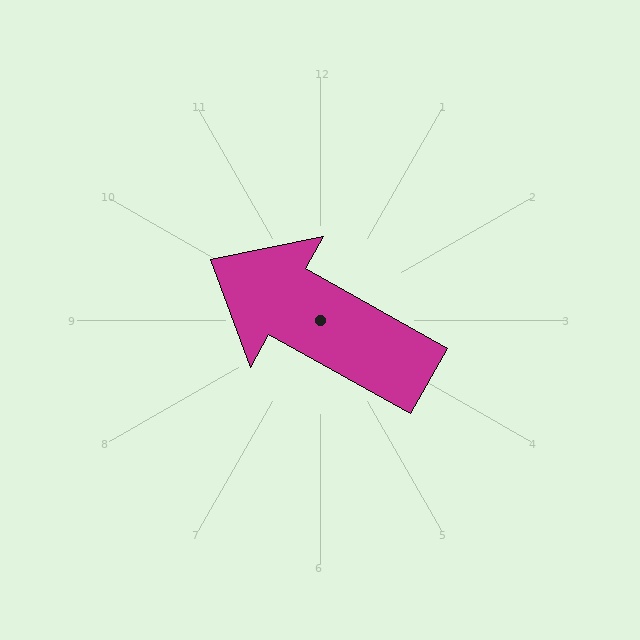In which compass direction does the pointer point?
Northwest.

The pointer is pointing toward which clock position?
Roughly 10 o'clock.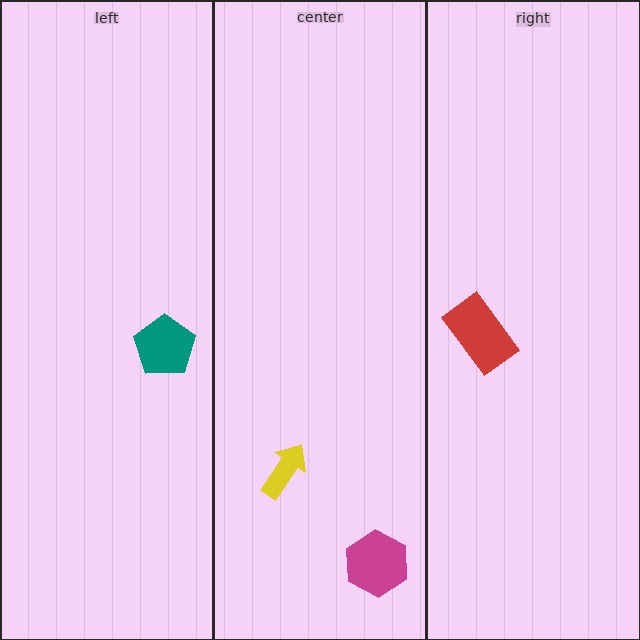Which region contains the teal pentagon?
The left region.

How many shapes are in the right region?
1.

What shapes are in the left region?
The teal pentagon.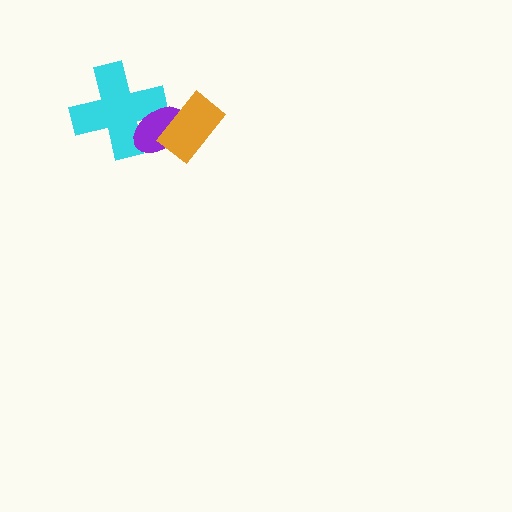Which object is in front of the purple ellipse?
The orange rectangle is in front of the purple ellipse.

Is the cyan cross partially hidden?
Yes, it is partially covered by another shape.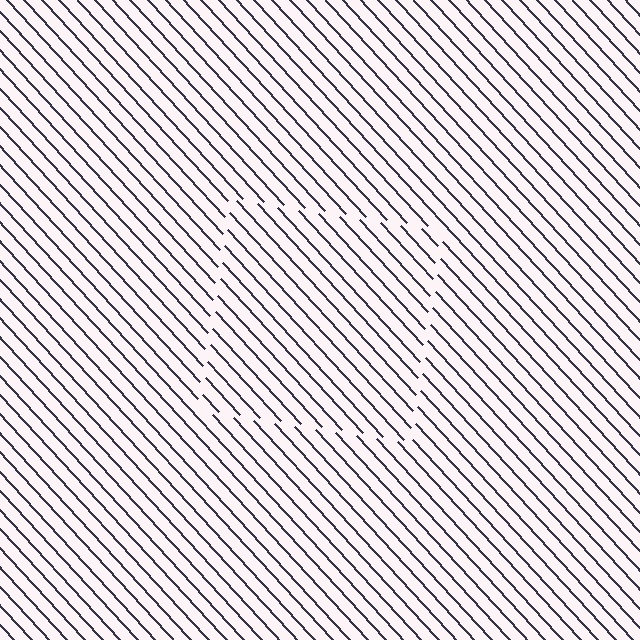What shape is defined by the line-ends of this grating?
An illusory square. The interior of the shape contains the same grating, shifted by half a period — the contour is defined by the phase discontinuity where line-ends from the inner and outer gratings abut.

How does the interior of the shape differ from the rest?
The interior of the shape contains the same grating, shifted by half a period — the contour is defined by the phase discontinuity where line-ends from the inner and outer gratings abut.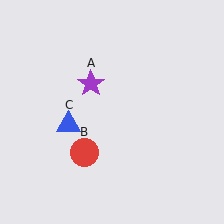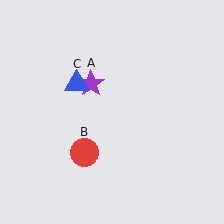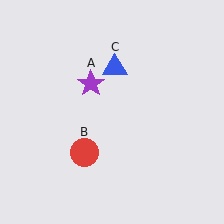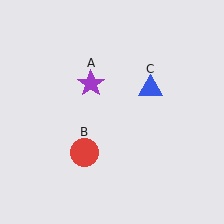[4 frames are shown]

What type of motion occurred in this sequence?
The blue triangle (object C) rotated clockwise around the center of the scene.